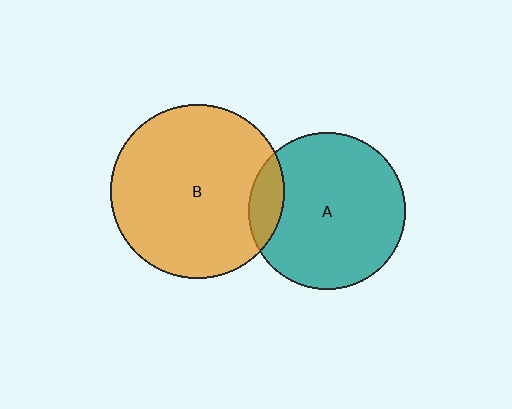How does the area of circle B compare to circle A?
Approximately 1.2 times.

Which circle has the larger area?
Circle B (orange).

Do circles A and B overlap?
Yes.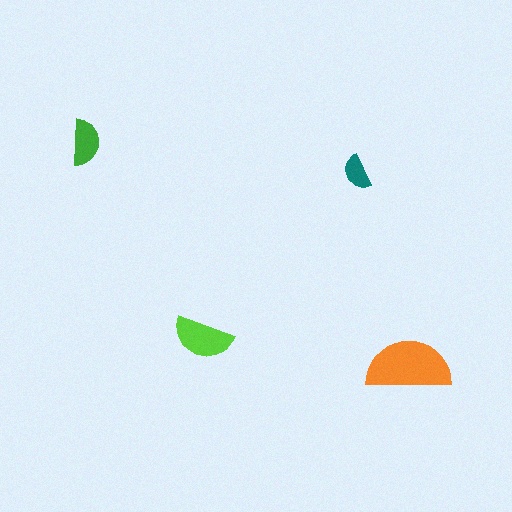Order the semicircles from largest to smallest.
the orange one, the lime one, the green one, the teal one.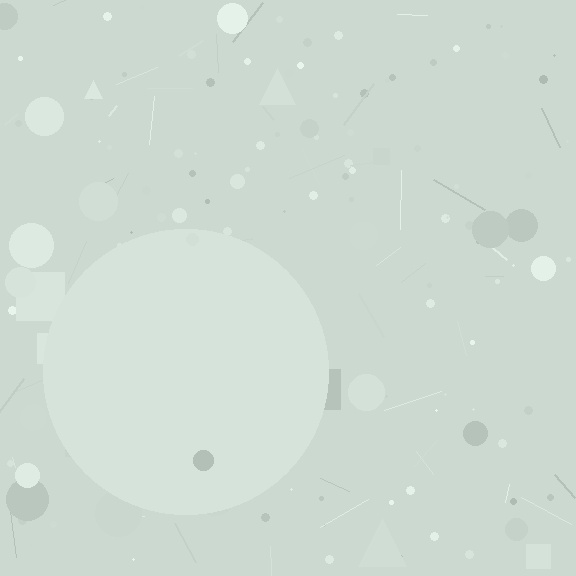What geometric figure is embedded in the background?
A circle is embedded in the background.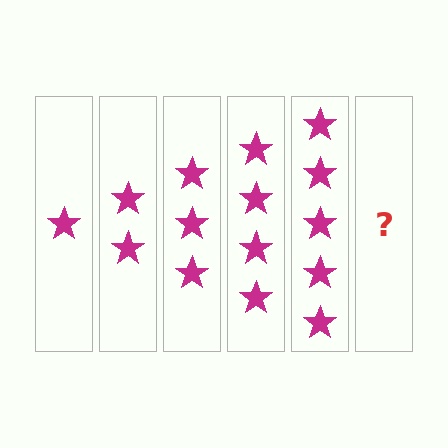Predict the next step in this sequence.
The next step is 6 stars.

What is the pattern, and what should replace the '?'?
The pattern is that each step adds one more star. The '?' should be 6 stars.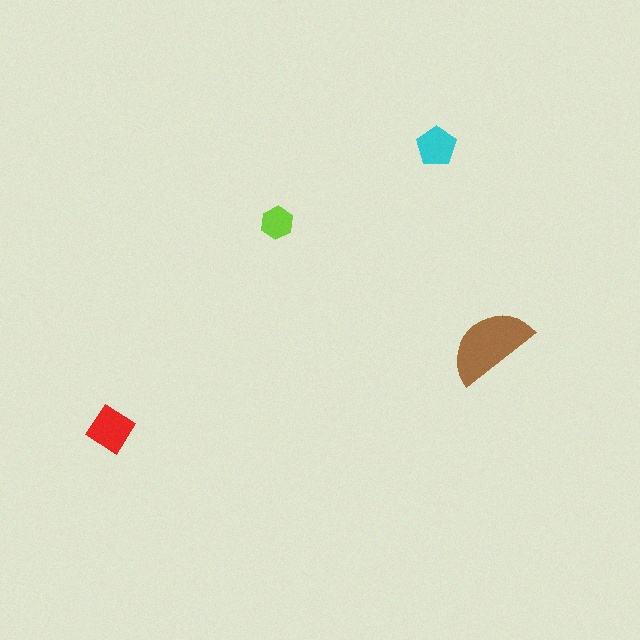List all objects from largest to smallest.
The brown semicircle, the red diamond, the cyan pentagon, the lime hexagon.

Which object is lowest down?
The red diamond is bottommost.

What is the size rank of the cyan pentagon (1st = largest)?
3rd.